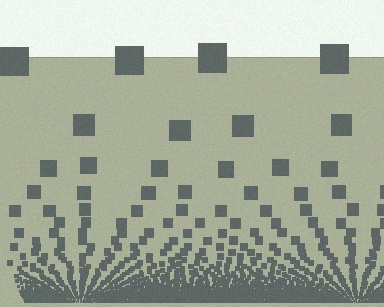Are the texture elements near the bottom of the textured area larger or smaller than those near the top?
Smaller. The gradient is inverted — elements near the bottom are smaller and denser.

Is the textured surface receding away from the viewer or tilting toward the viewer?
The surface appears to tilt toward the viewer. Texture elements get larger and sparser toward the top.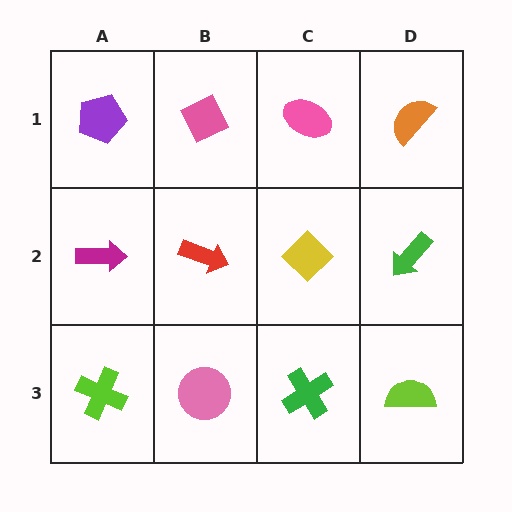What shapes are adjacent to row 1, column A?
A magenta arrow (row 2, column A), a pink diamond (row 1, column B).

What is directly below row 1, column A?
A magenta arrow.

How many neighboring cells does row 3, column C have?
3.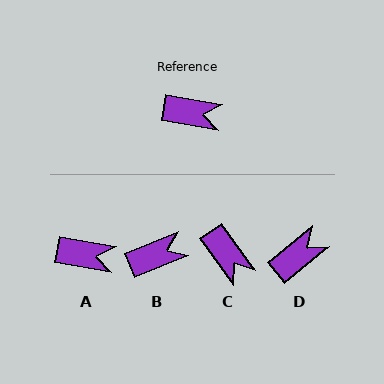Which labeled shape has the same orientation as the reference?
A.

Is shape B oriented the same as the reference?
No, it is off by about 33 degrees.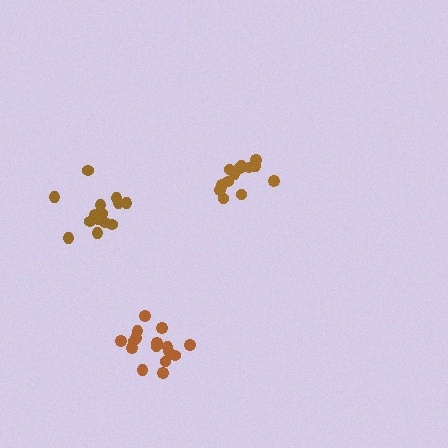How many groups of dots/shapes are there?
There are 3 groups.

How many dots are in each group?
Group 1: 16 dots, Group 2: 14 dots, Group 3: 14 dots (44 total).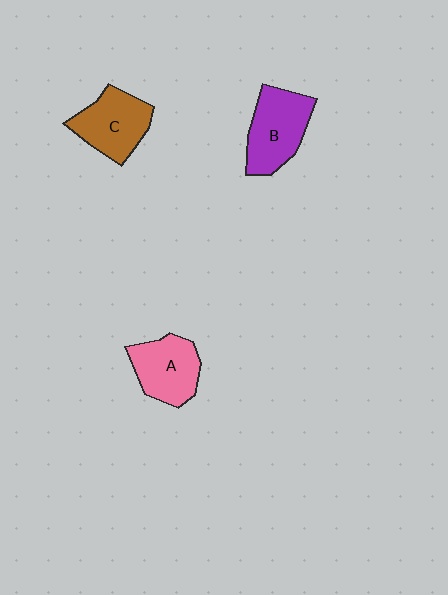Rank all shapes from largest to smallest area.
From largest to smallest: B (purple), C (brown), A (pink).